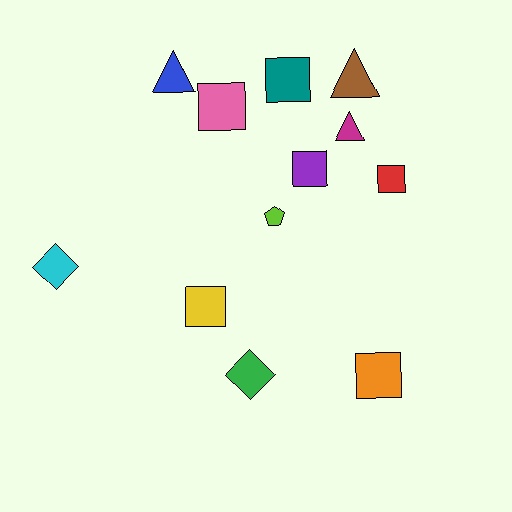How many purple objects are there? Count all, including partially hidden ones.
There is 1 purple object.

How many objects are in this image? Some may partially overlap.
There are 12 objects.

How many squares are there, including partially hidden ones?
There are 6 squares.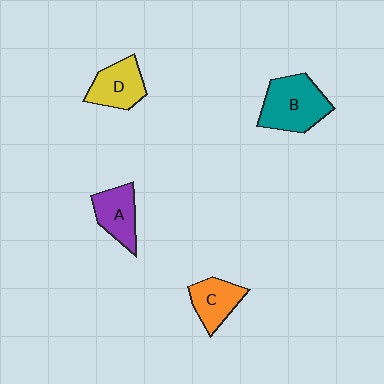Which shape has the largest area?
Shape B (teal).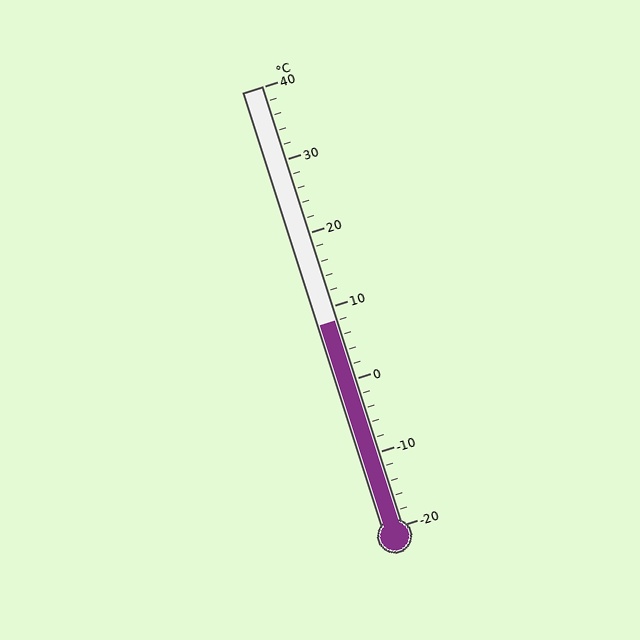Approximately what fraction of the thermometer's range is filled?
The thermometer is filled to approximately 45% of its range.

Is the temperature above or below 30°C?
The temperature is below 30°C.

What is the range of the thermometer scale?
The thermometer scale ranges from -20°C to 40°C.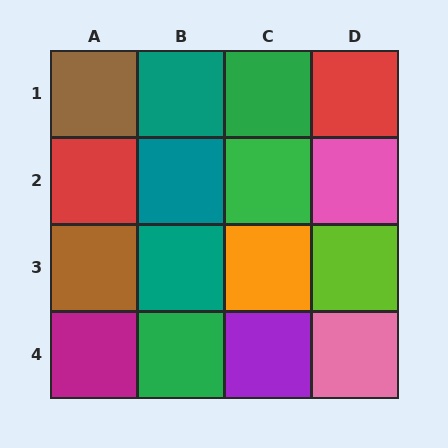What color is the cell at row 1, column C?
Green.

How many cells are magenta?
1 cell is magenta.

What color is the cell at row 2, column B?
Teal.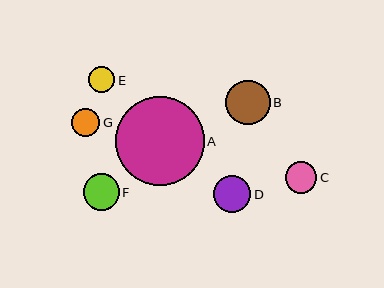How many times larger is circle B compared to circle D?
Circle B is approximately 1.2 times the size of circle D.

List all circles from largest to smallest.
From largest to smallest: A, B, D, F, C, G, E.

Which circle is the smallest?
Circle E is the smallest with a size of approximately 26 pixels.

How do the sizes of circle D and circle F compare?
Circle D and circle F are approximately the same size.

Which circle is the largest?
Circle A is the largest with a size of approximately 89 pixels.